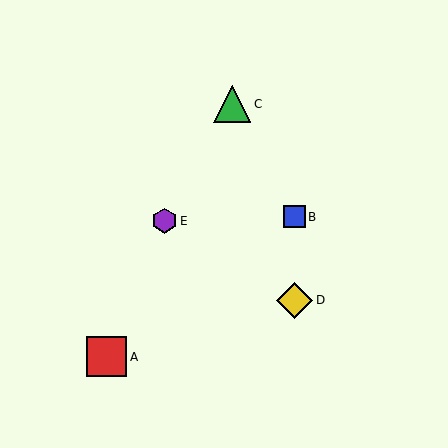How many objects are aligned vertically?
2 objects (B, D) are aligned vertically.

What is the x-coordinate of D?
Object D is at x≈295.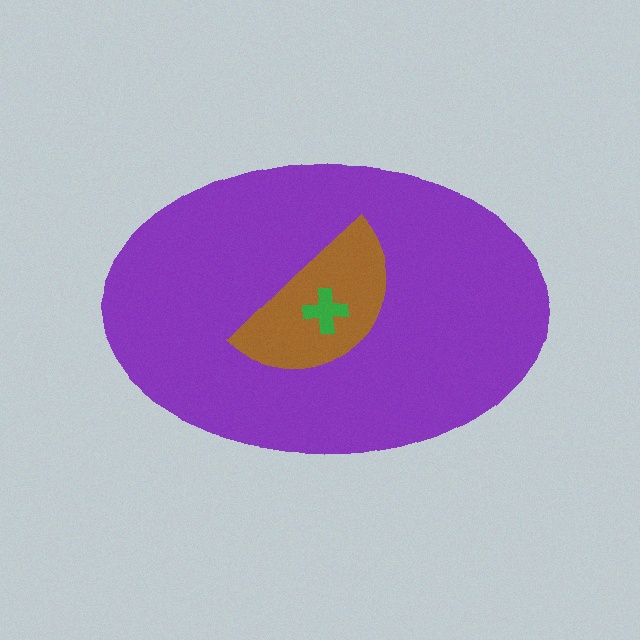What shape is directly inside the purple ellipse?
The brown semicircle.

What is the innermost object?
The green cross.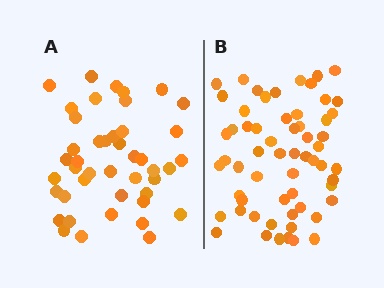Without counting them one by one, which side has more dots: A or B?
Region B (the right region) has more dots.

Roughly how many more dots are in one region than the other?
Region B has approximately 15 more dots than region A.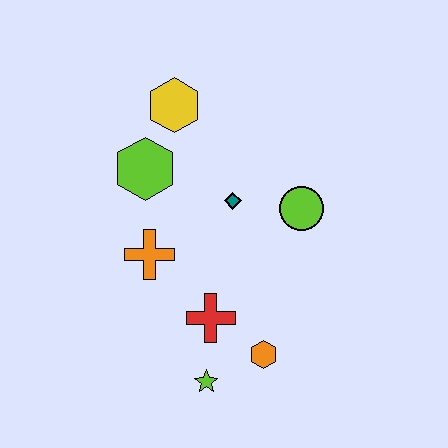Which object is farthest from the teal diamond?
The lime star is farthest from the teal diamond.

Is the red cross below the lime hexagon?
Yes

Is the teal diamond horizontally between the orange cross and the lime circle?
Yes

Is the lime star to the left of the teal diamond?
Yes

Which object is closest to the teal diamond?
The lime circle is closest to the teal diamond.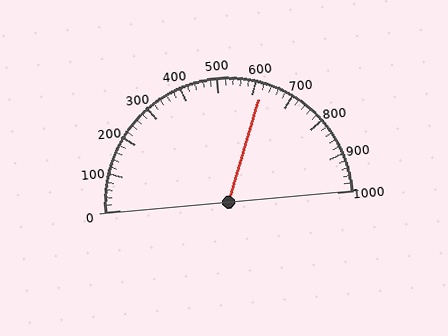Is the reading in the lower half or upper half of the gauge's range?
The reading is in the upper half of the range (0 to 1000).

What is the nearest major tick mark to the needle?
The nearest major tick mark is 600.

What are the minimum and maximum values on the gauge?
The gauge ranges from 0 to 1000.